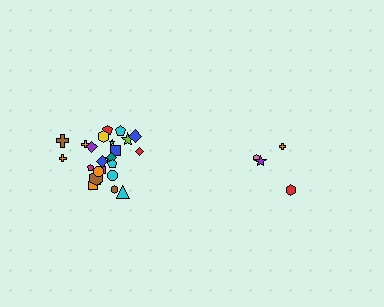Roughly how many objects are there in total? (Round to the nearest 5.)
Roughly 30 objects in total.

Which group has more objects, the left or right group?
The left group.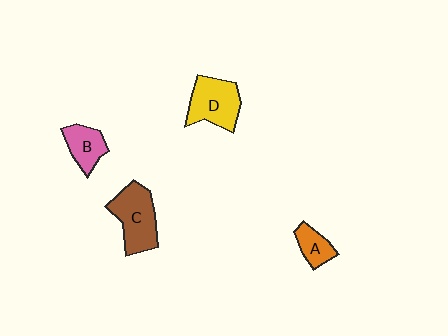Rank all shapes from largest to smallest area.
From largest to smallest: C (brown), D (yellow), B (pink), A (orange).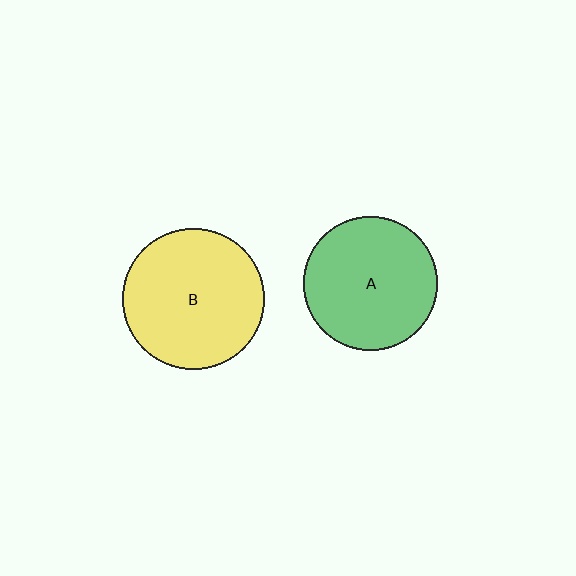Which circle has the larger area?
Circle B (yellow).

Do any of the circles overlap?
No, none of the circles overlap.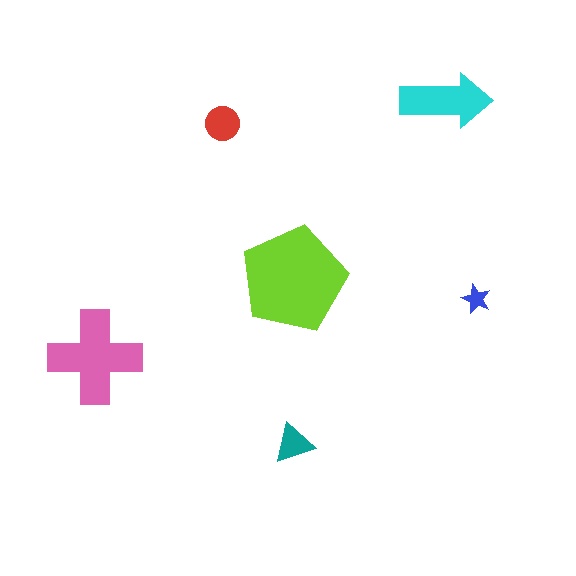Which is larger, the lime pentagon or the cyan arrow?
The lime pentagon.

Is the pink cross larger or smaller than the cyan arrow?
Larger.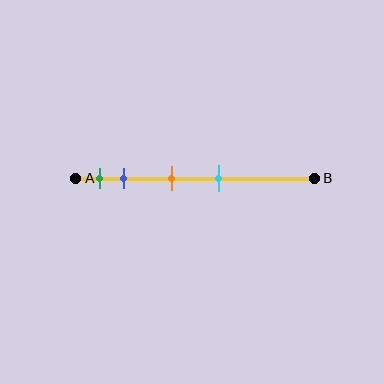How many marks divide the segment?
There are 4 marks dividing the segment.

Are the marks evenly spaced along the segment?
No, the marks are not evenly spaced.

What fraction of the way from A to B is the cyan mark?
The cyan mark is approximately 60% (0.6) of the way from A to B.